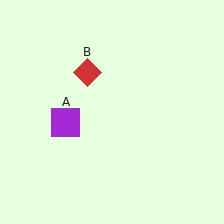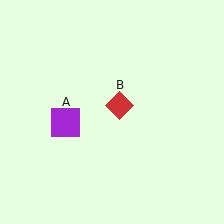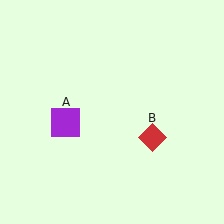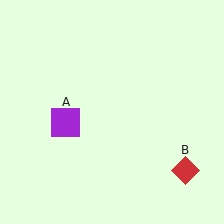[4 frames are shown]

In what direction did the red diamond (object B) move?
The red diamond (object B) moved down and to the right.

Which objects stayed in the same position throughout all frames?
Purple square (object A) remained stationary.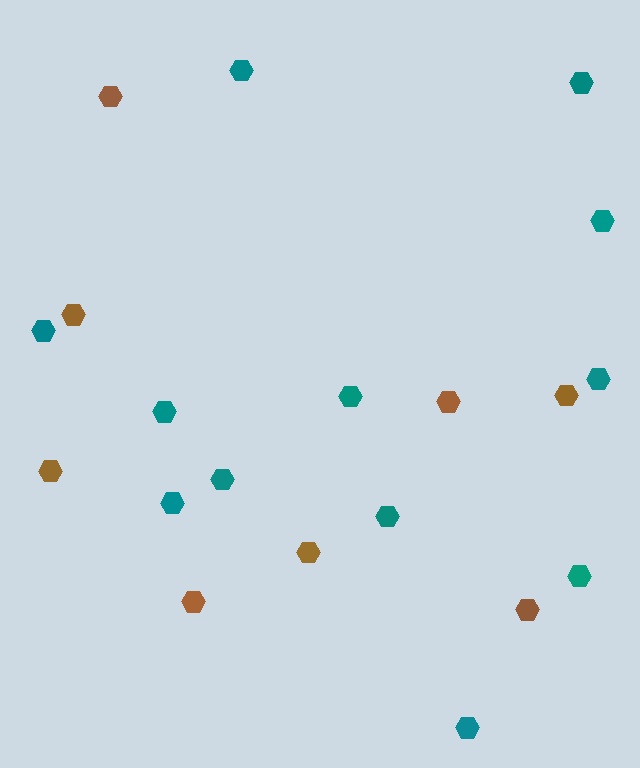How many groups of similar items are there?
There are 2 groups: one group of brown hexagons (8) and one group of teal hexagons (12).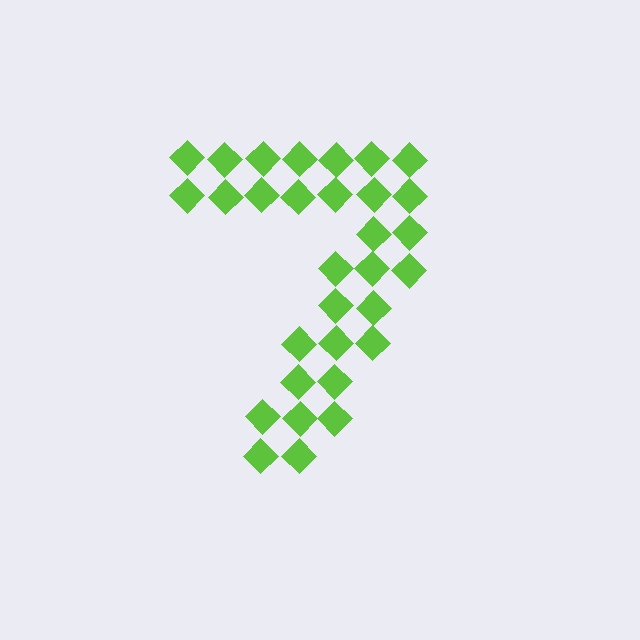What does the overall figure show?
The overall figure shows the digit 7.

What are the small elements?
The small elements are diamonds.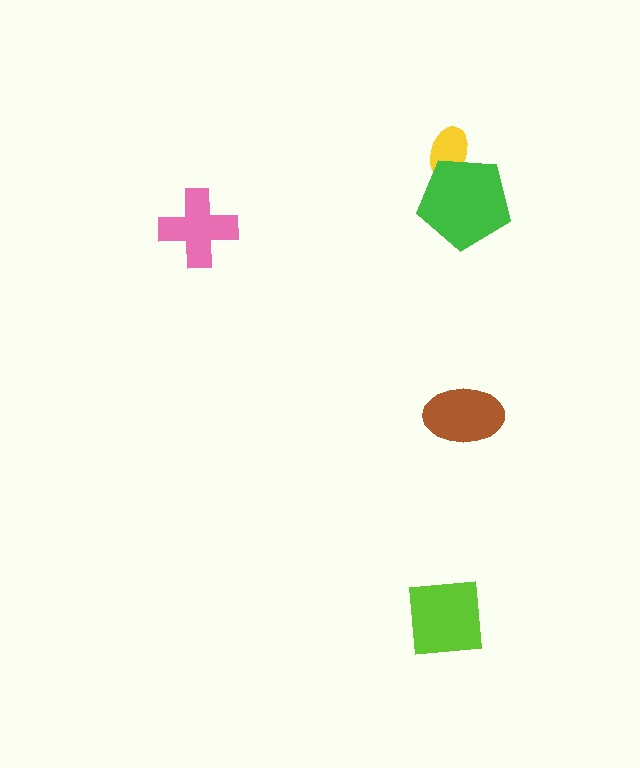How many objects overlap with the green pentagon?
1 object overlaps with the green pentagon.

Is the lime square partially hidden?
No, no other shape covers it.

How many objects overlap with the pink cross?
0 objects overlap with the pink cross.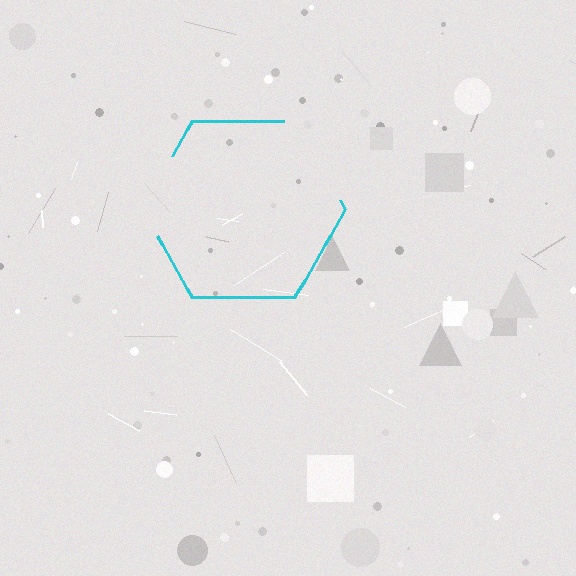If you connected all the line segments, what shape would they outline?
They would outline a hexagon.